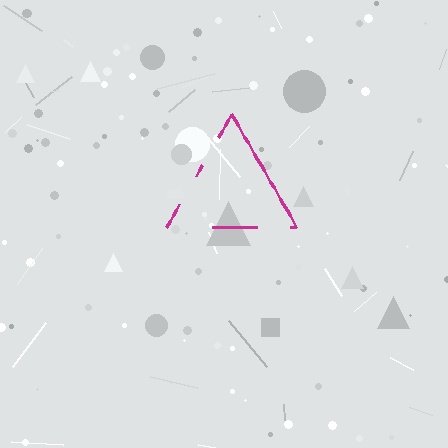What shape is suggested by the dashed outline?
The dashed outline suggests a triangle.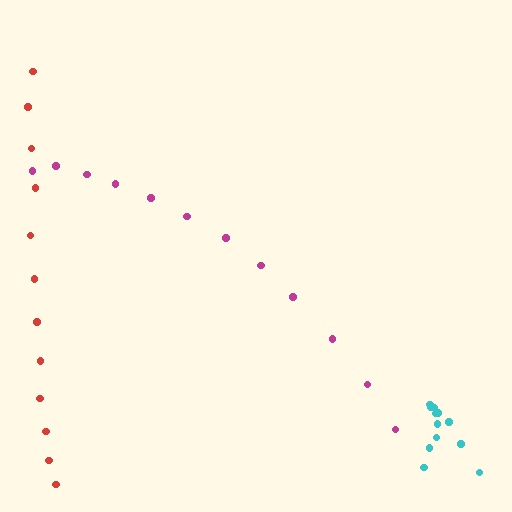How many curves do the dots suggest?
There are 3 distinct paths.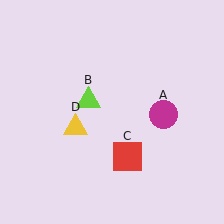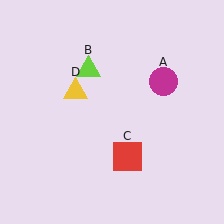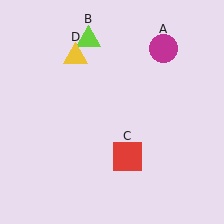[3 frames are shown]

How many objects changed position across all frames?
3 objects changed position: magenta circle (object A), lime triangle (object B), yellow triangle (object D).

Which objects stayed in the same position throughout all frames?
Red square (object C) remained stationary.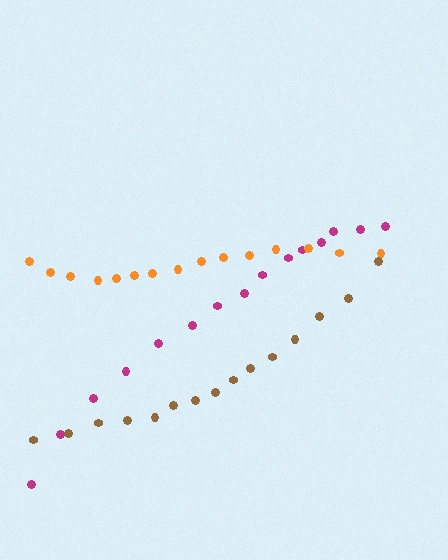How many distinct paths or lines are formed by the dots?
There are 3 distinct paths.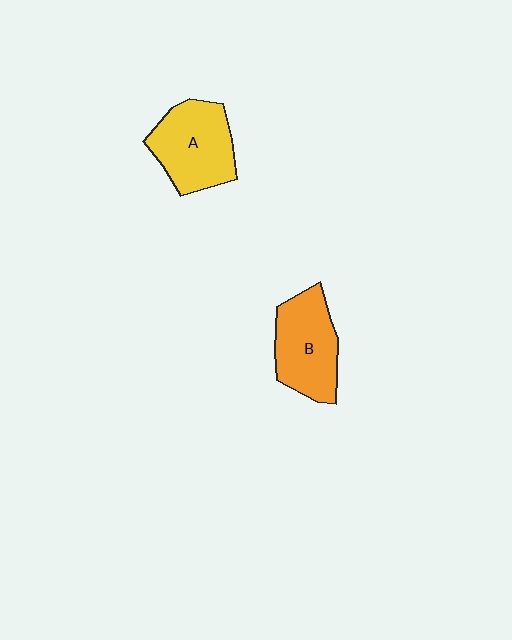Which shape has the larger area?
Shape A (yellow).